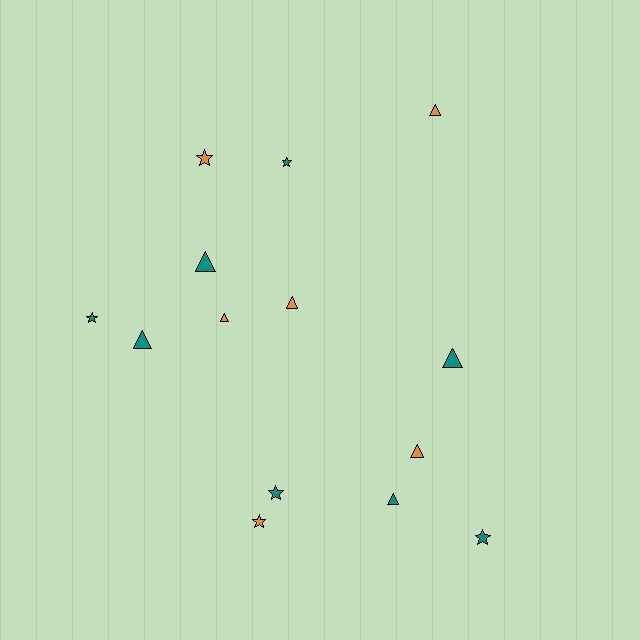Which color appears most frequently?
Teal, with 8 objects.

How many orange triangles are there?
There are 4 orange triangles.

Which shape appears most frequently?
Triangle, with 8 objects.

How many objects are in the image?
There are 14 objects.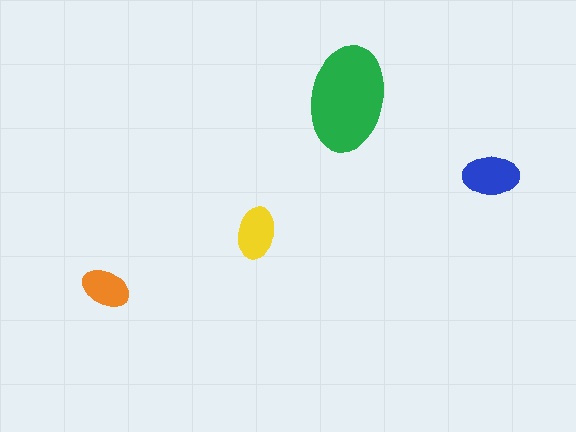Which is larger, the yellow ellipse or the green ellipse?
The green one.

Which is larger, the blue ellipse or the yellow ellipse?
The blue one.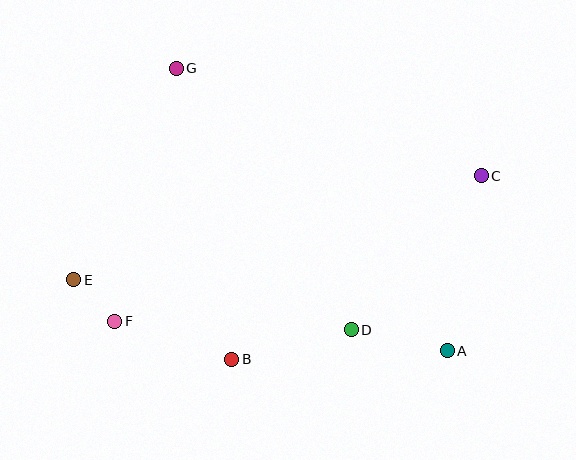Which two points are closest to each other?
Points E and F are closest to each other.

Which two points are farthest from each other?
Points C and E are farthest from each other.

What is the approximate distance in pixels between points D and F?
The distance between D and F is approximately 237 pixels.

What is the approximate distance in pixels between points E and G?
The distance between E and G is approximately 235 pixels.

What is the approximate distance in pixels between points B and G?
The distance between B and G is approximately 296 pixels.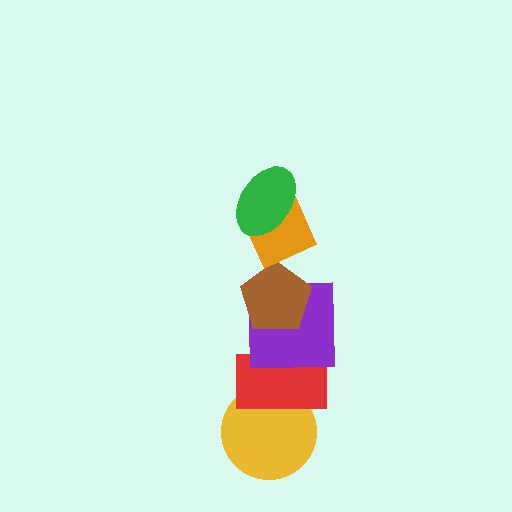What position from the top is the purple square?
The purple square is 4th from the top.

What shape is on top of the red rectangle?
The purple square is on top of the red rectangle.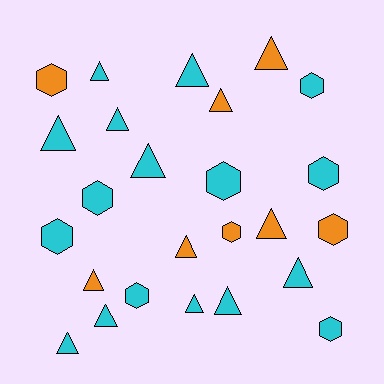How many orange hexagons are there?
There are 3 orange hexagons.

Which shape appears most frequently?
Triangle, with 15 objects.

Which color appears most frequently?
Cyan, with 17 objects.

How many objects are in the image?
There are 25 objects.